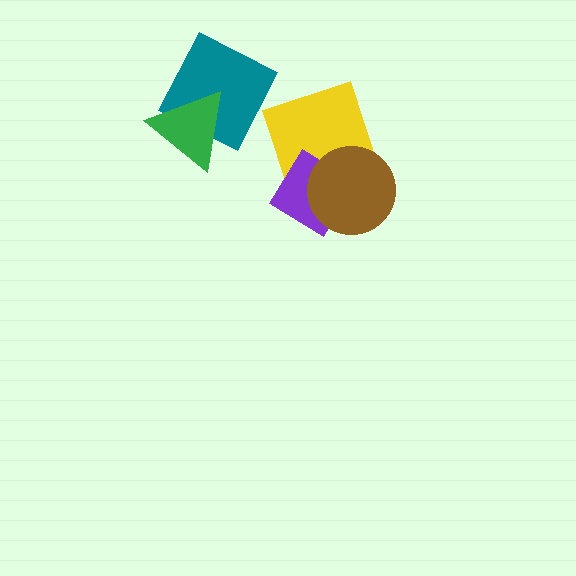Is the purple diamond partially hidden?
Yes, it is partially covered by another shape.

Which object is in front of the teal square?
The green triangle is in front of the teal square.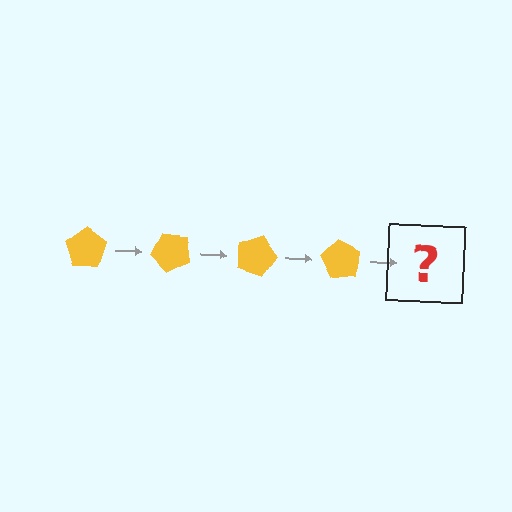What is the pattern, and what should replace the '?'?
The pattern is that the pentagon rotates 45 degrees each step. The '?' should be a yellow pentagon rotated 180 degrees.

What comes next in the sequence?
The next element should be a yellow pentagon rotated 180 degrees.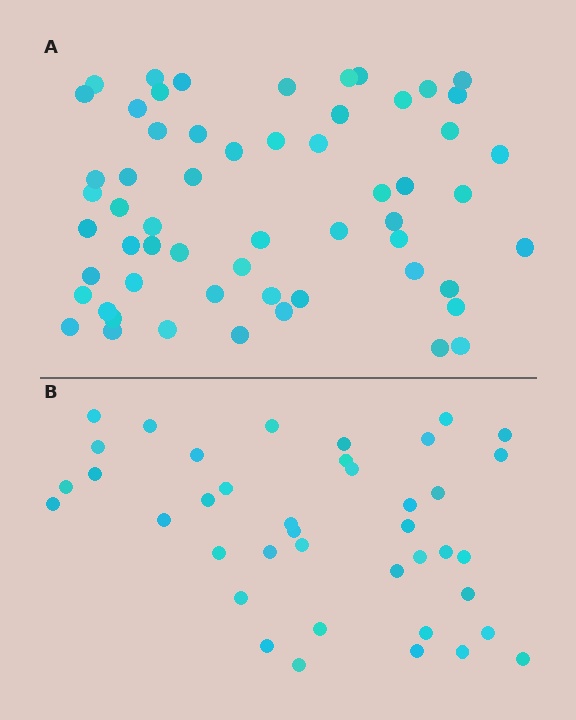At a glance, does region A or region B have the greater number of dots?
Region A (the top region) has more dots.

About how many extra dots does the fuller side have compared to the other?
Region A has approximately 20 more dots than region B.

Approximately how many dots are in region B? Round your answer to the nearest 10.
About 40 dots.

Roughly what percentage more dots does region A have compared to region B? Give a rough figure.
About 45% more.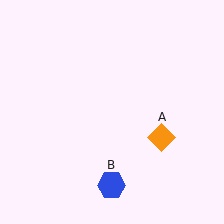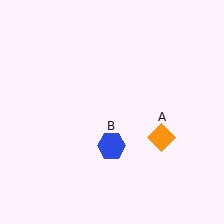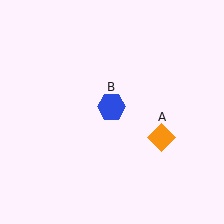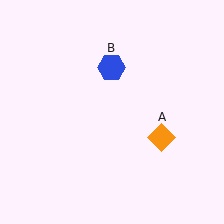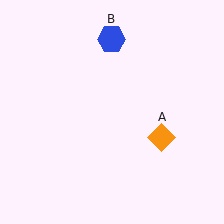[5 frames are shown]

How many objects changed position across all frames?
1 object changed position: blue hexagon (object B).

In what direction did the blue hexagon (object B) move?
The blue hexagon (object B) moved up.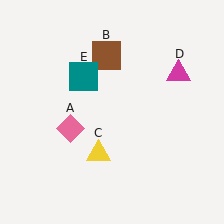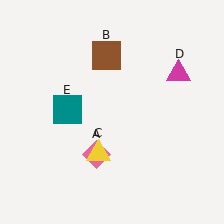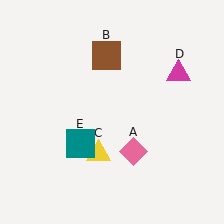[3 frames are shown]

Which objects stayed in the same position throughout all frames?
Brown square (object B) and yellow triangle (object C) and magenta triangle (object D) remained stationary.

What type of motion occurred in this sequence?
The pink diamond (object A), teal square (object E) rotated counterclockwise around the center of the scene.